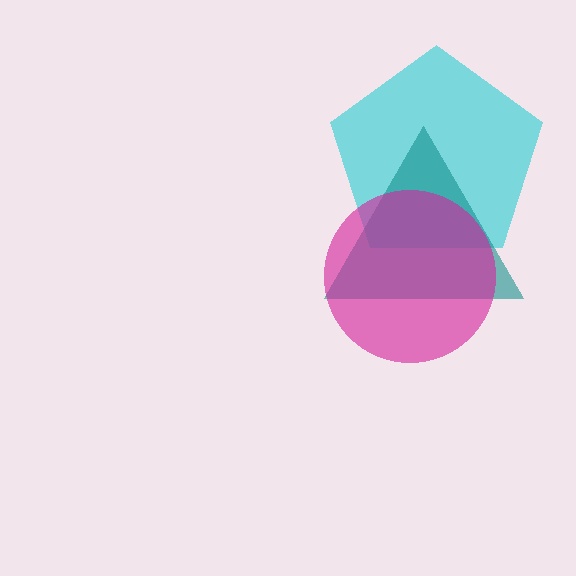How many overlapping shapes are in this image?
There are 3 overlapping shapes in the image.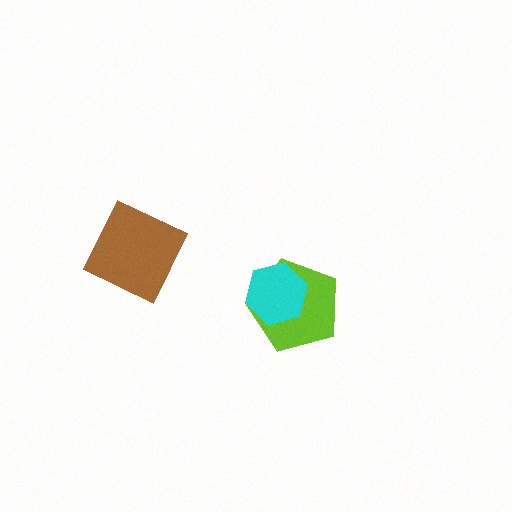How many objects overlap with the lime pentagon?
1 object overlaps with the lime pentagon.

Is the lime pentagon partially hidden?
Yes, it is partially covered by another shape.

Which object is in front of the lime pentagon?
The cyan hexagon is in front of the lime pentagon.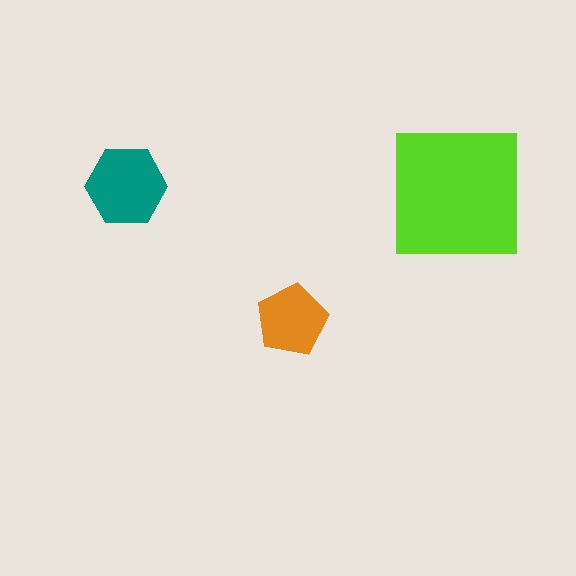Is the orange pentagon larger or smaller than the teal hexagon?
Smaller.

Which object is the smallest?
The orange pentagon.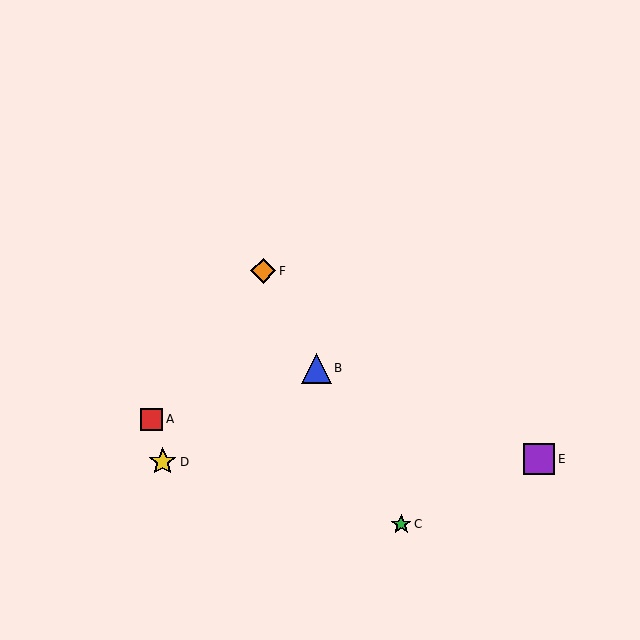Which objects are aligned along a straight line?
Objects B, C, F are aligned along a straight line.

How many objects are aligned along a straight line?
3 objects (B, C, F) are aligned along a straight line.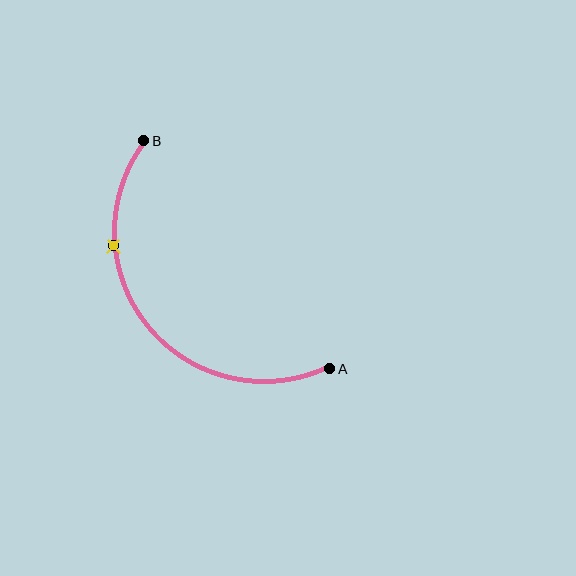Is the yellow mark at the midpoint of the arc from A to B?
No. The yellow mark lies on the arc but is closer to endpoint B. The arc midpoint would be at the point on the curve equidistant along the arc from both A and B.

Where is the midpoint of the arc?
The arc midpoint is the point on the curve farthest from the straight line joining A and B. It sits below and to the left of that line.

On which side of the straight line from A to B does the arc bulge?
The arc bulges below and to the left of the straight line connecting A and B.